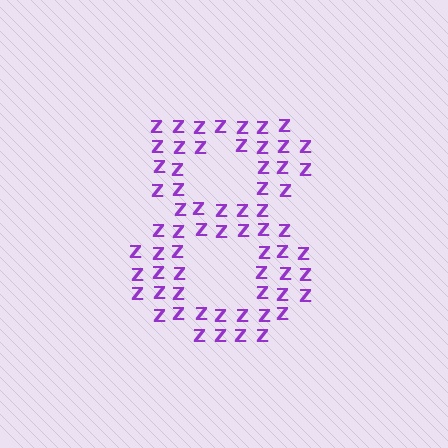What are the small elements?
The small elements are letter Z's.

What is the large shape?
The large shape is the digit 8.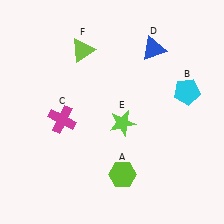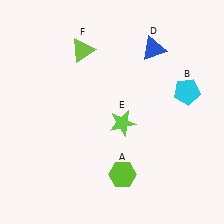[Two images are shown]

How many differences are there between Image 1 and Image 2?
There is 1 difference between the two images.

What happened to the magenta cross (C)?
The magenta cross (C) was removed in Image 2. It was in the bottom-left area of Image 1.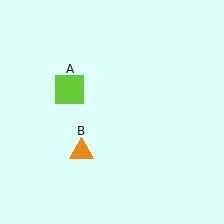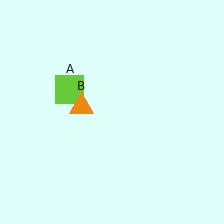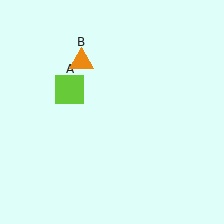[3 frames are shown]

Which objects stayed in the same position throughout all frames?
Lime square (object A) remained stationary.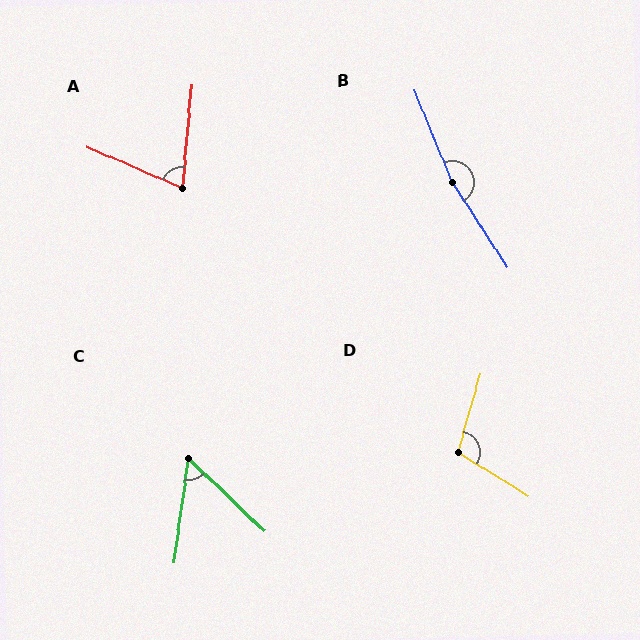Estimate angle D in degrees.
Approximately 106 degrees.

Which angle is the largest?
B, at approximately 169 degrees.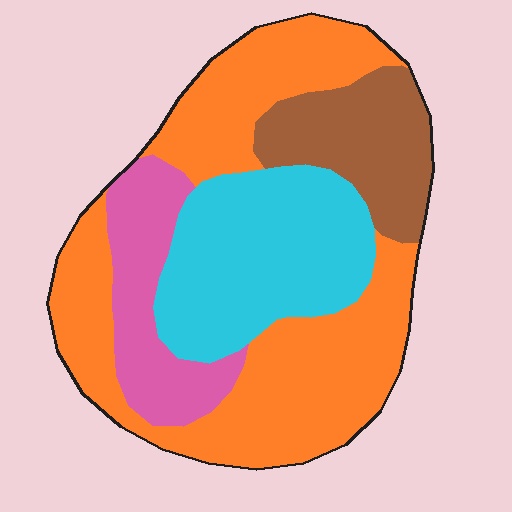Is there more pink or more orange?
Orange.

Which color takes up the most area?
Orange, at roughly 45%.